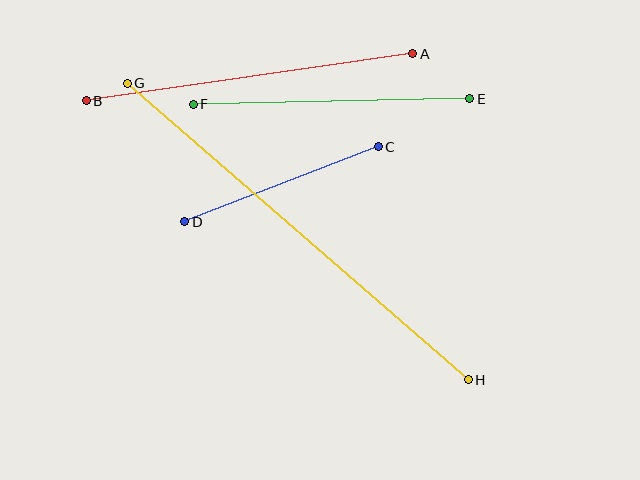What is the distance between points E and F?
The distance is approximately 277 pixels.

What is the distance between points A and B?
The distance is approximately 330 pixels.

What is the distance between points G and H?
The distance is approximately 452 pixels.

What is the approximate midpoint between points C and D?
The midpoint is at approximately (281, 184) pixels.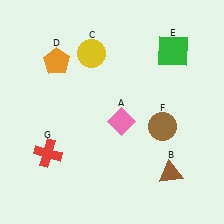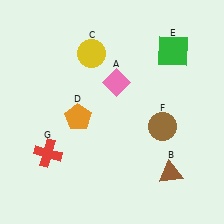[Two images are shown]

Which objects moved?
The objects that moved are: the pink diamond (A), the orange pentagon (D).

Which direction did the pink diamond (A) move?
The pink diamond (A) moved up.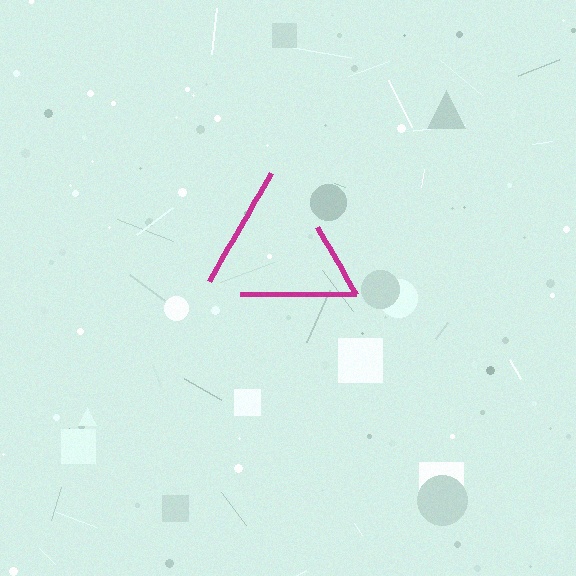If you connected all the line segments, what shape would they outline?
They would outline a triangle.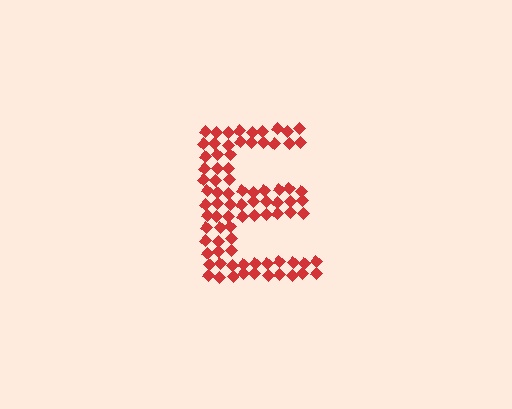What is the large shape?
The large shape is the letter E.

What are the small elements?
The small elements are diamonds.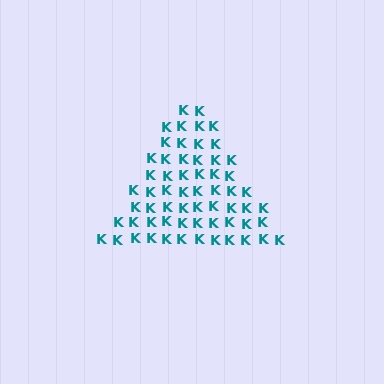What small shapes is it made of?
It is made of small letter K's.